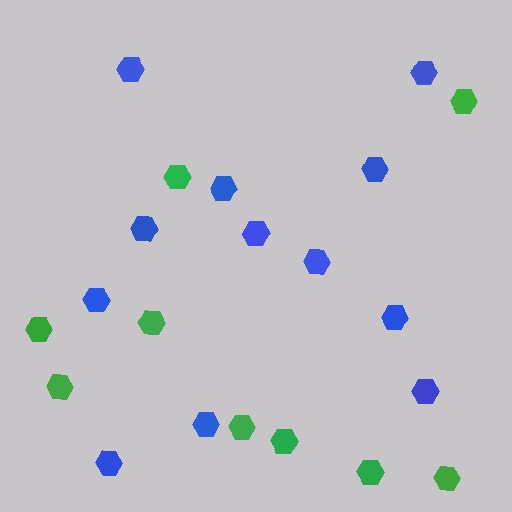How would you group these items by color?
There are 2 groups: one group of blue hexagons (12) and one group of green hexagons (9).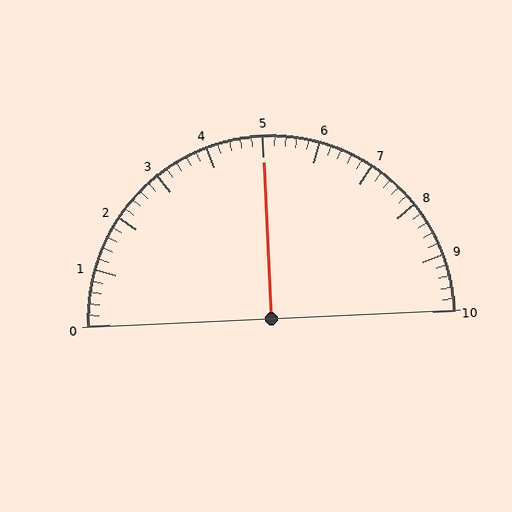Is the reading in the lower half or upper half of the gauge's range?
The reading is in the upper half of the range (0 to 10).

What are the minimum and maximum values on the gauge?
The gauge ranges from 0 to 10.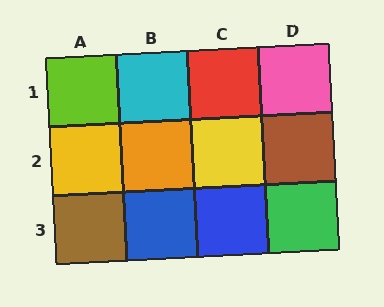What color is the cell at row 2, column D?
Brown.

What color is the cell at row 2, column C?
Yellow.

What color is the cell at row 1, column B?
Cyan.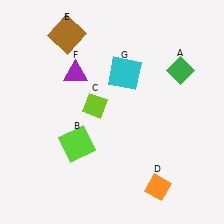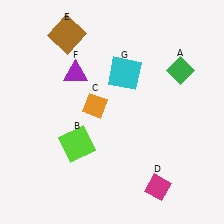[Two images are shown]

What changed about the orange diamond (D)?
In Image 1, D is orange. In Image 2, it changed to magenta.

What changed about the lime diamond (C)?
In Image 1, C is lime. In Image 2, it changed to orange.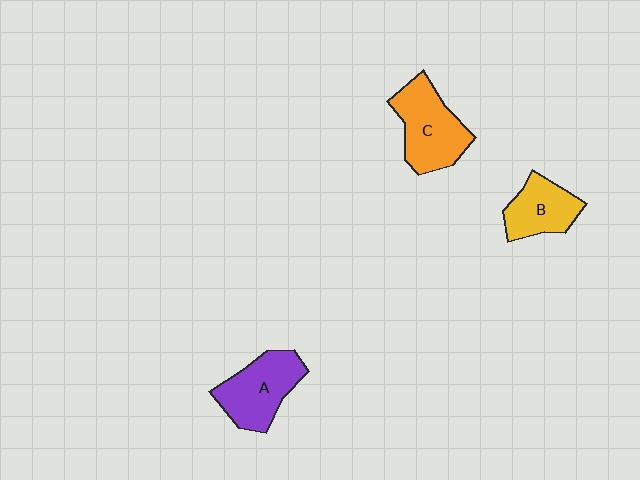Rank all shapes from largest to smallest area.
From largest to smallest: C (orange), A (purple), B (yellow).